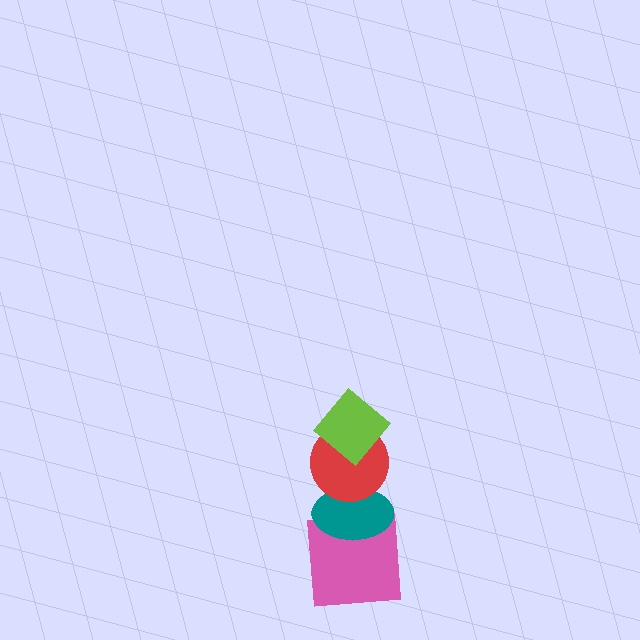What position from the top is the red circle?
The red circle is 2nd from the top.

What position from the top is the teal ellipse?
The teal ellipse is 3rd from the top.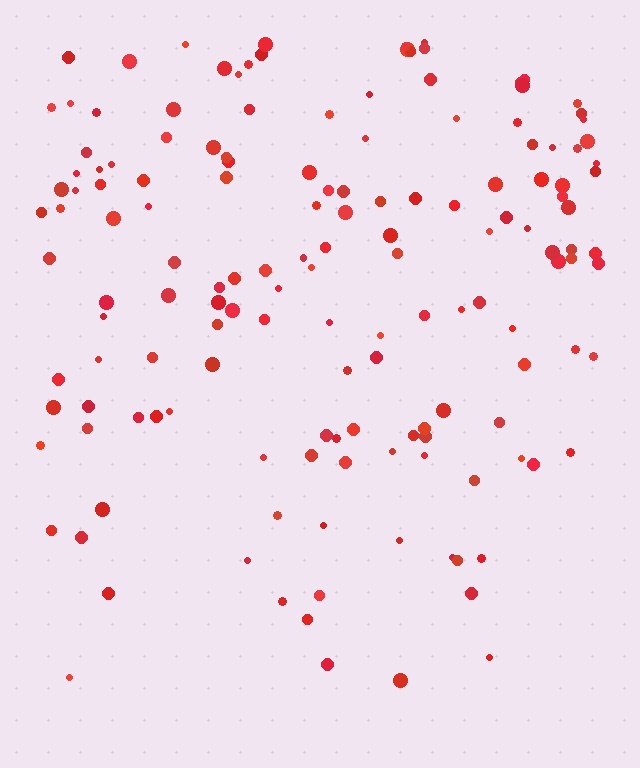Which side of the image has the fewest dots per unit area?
The bottom.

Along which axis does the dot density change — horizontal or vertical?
Vertical.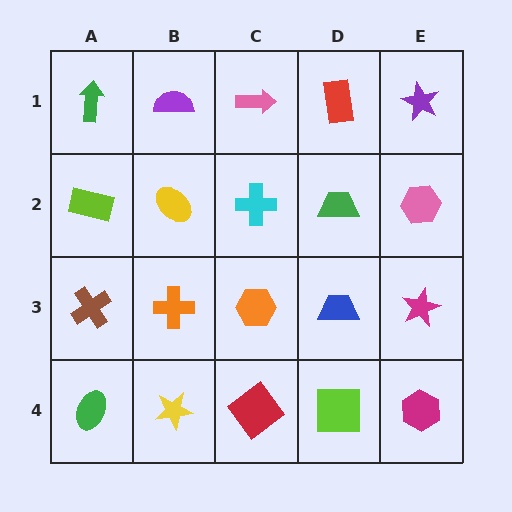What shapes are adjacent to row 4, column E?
A magenta star (row 3, column E), a lime square (row 4, column D).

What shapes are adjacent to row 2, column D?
A red rectangle (row 1, column D), a blue trapezoid (row 3, column D), a cyan cross (row 2, column C), a pink hexagon (row 2, column E).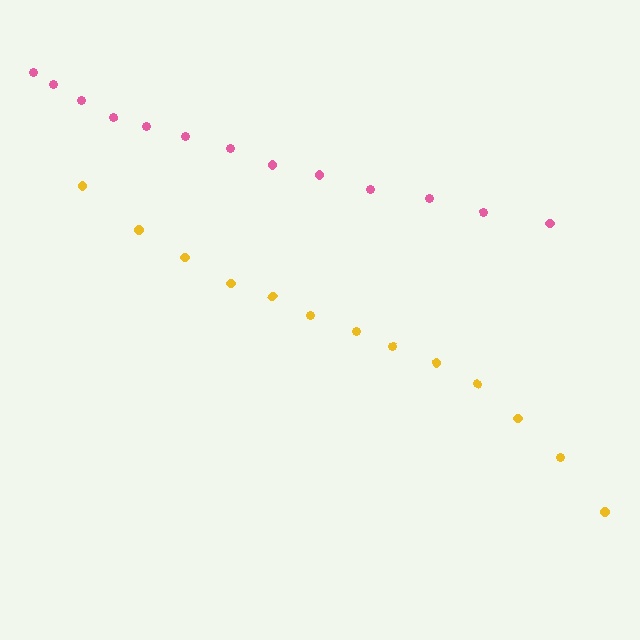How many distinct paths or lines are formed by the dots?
There are 2 distinct paths.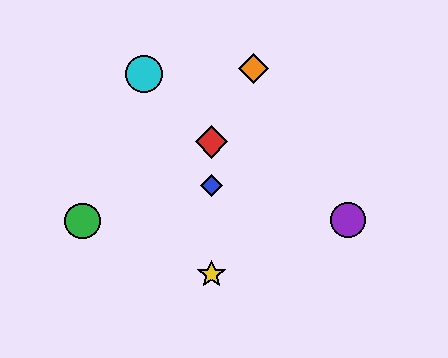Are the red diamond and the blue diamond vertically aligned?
Yes, both are at x≈211.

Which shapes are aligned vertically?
The red diamond, the blue diamond, the yellow star are aligned vertically.